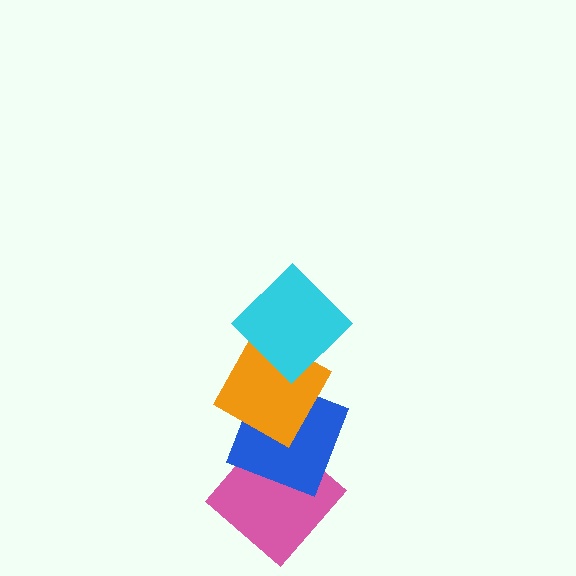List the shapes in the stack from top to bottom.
From top to bottom: the cyan diamond, the orange square, the blue square, the pink diamond.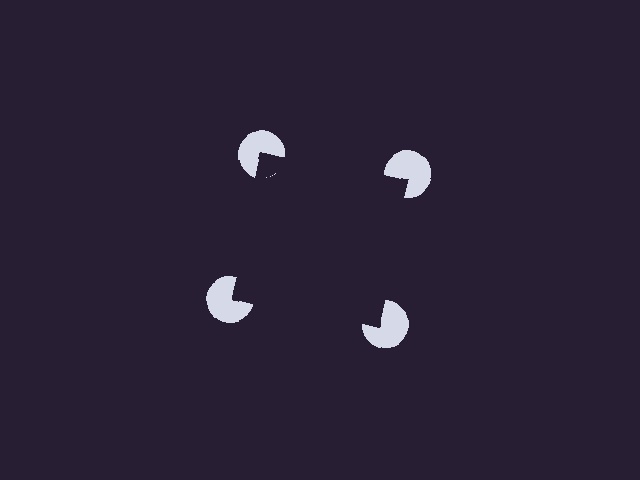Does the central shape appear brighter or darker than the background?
It typically appears slightly darker than the background, even though no actual brightness change is drawn.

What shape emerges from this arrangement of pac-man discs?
An illusory square — its edges are inferred from the aligned wedge cuts in the pac-man discs, not physically drawn.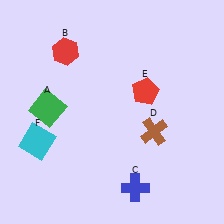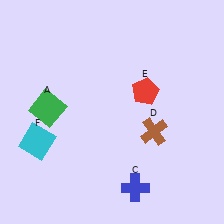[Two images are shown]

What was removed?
The red hexagon (B) was removed in Image 2.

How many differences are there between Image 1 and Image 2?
There is 1 difference between the two images.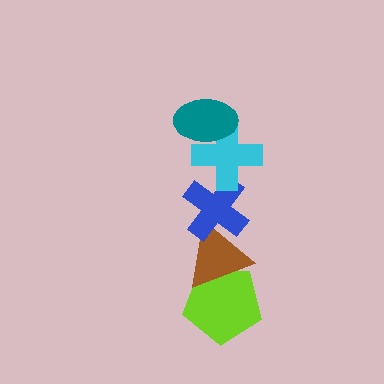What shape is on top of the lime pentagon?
The brown triangle is on top of the lime pentagon.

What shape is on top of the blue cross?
The cyan cross is on top of the blue cross.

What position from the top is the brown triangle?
The brown triangle is 4th from the top.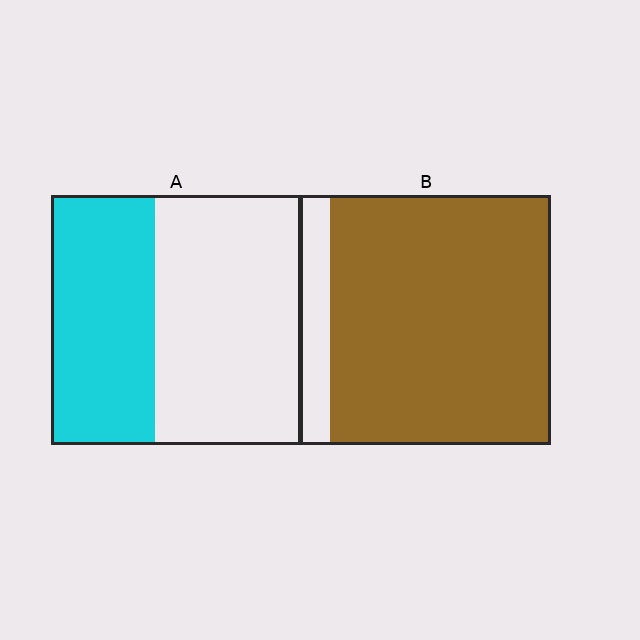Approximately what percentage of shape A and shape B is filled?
A is approximately 40% and B is approximately 90%.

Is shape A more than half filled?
No.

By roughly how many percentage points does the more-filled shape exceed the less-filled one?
By roughly 45 percentage points (B over A).